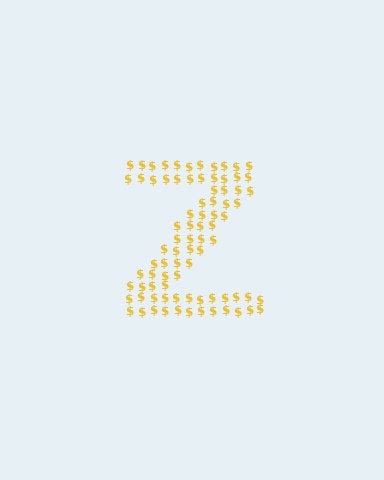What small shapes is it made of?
It is made of small dollar signs.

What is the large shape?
The large shape is the letter Z.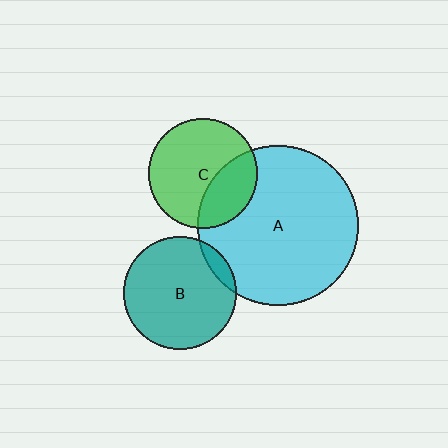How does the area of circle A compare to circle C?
Approximately 2.2 times.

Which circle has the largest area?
Circle A (cyan).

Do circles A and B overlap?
Yes.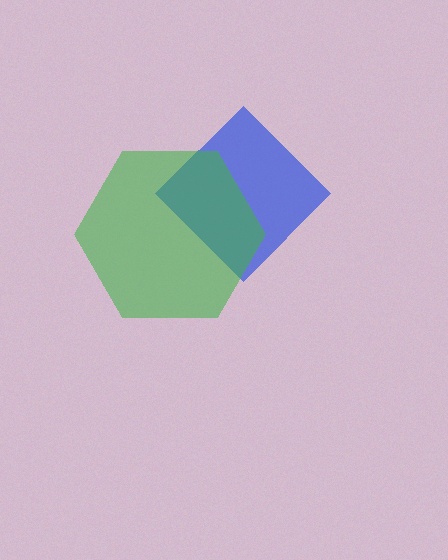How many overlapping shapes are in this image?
There are 2 overlapping shapes in the image.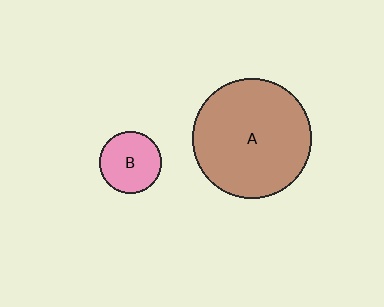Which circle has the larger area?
Circle A (brown).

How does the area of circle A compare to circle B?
Approximately 3.7 times.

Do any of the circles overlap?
No, none of the circles overlap.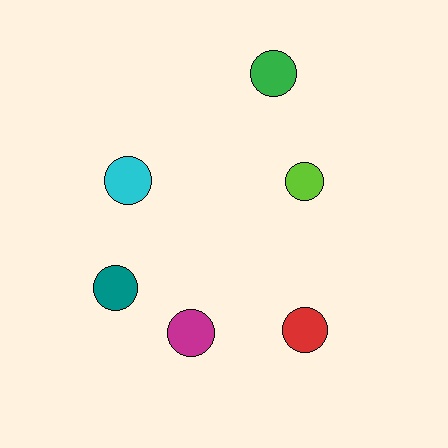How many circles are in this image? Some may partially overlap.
There are 6 circles.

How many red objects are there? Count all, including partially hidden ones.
There is 1 red object.